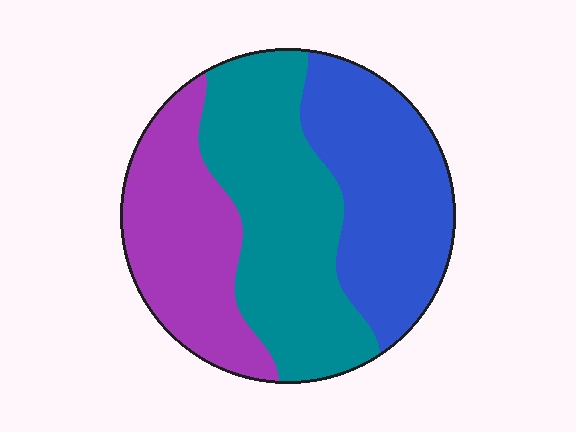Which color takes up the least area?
Purple, at roughly 30%.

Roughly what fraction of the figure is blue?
Blue takes up about one third (1/3) of the figure.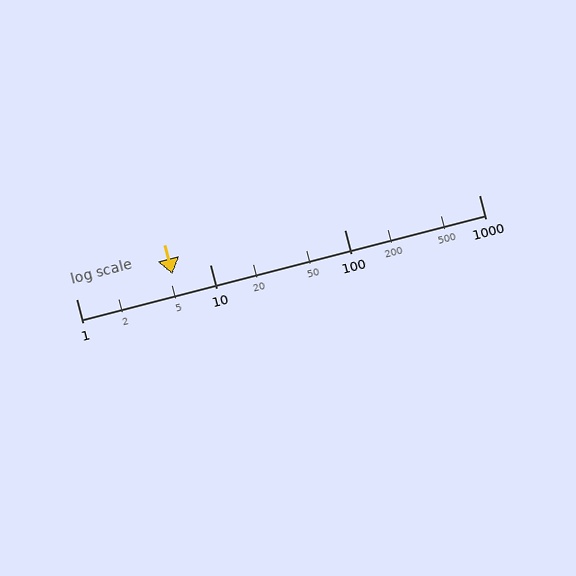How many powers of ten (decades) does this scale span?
The scale spans 3 decades, from 1 to 1000.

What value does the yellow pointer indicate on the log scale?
The pointer indicates approximately 5.2.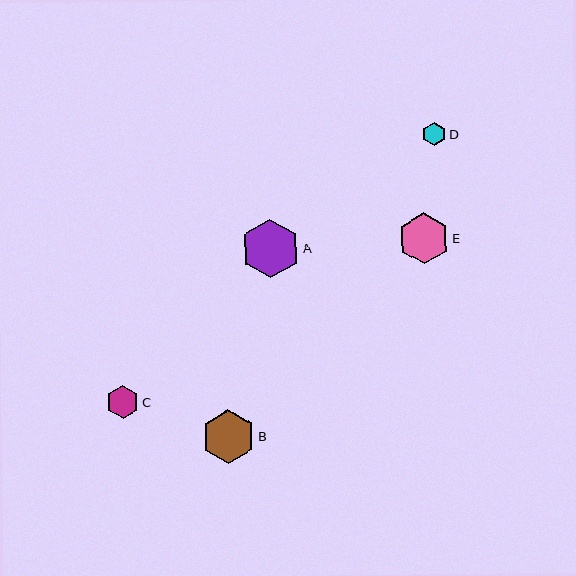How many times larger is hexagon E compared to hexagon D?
Hexagon E is approximately 2.2 times the size of hexagon D.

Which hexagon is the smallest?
Hexagon D is the smallest with a size of approximately 24 pixels.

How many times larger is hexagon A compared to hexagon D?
Hexagon A is approximately 2.5 times the size of hexagon D.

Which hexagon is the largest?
Hexagon A is the largest with a size of approximately 58 pixels.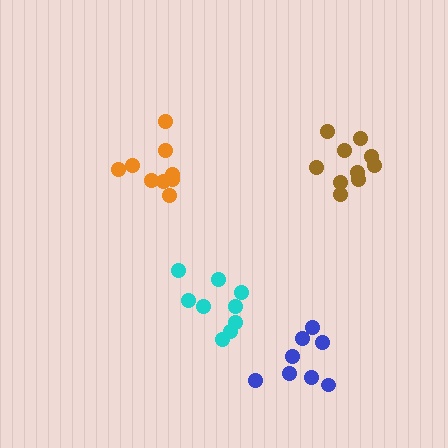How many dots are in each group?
Group 1: 9 dots, Group 2: 10 dots, Group 3: 10 dots, Group 4: 8 dots (37 total).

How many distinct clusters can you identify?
There are 4 distinct clusters.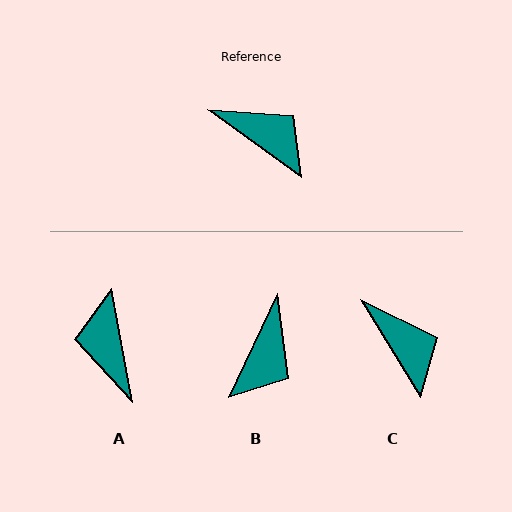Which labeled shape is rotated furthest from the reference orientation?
A, about 136 degrees away.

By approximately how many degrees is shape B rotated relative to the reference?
Approximately 79 degrees clockwise.